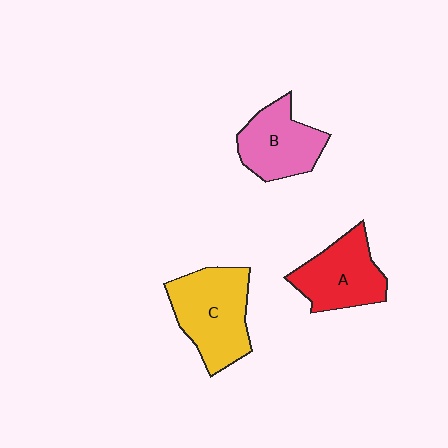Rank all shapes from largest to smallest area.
From largest to smallest: C (yellow), A (red), B (pink).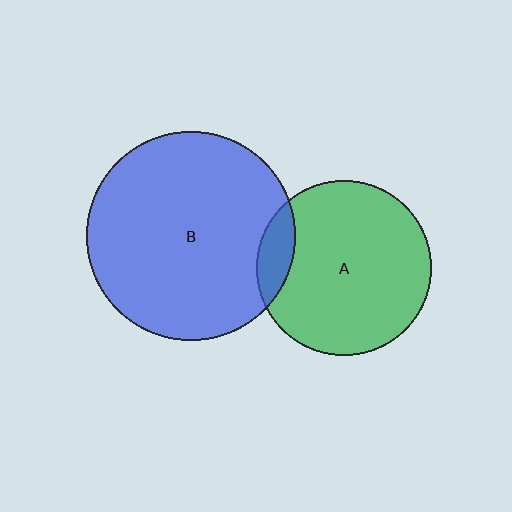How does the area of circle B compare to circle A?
Approximately 1.4 times.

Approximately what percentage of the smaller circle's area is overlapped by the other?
Approximately 10%.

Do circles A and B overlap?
Yes.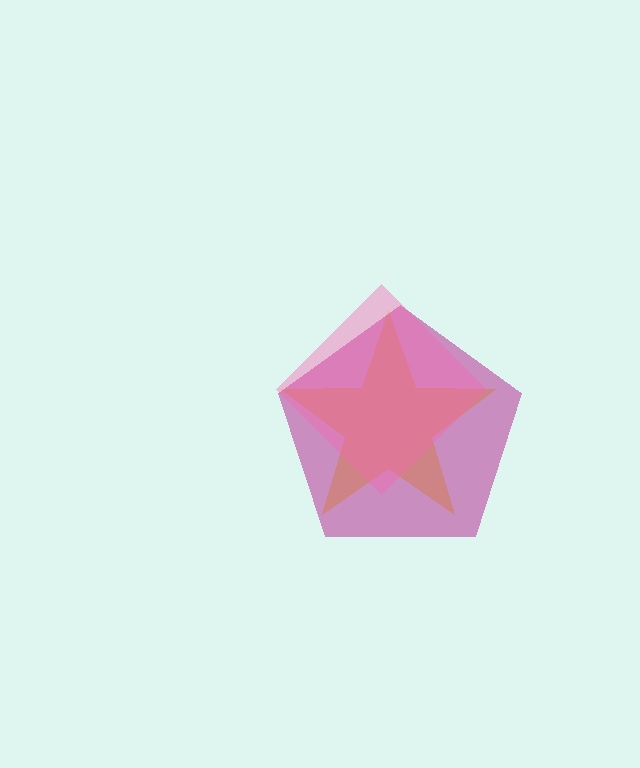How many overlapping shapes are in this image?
There are 3 overlapping shapes in the image.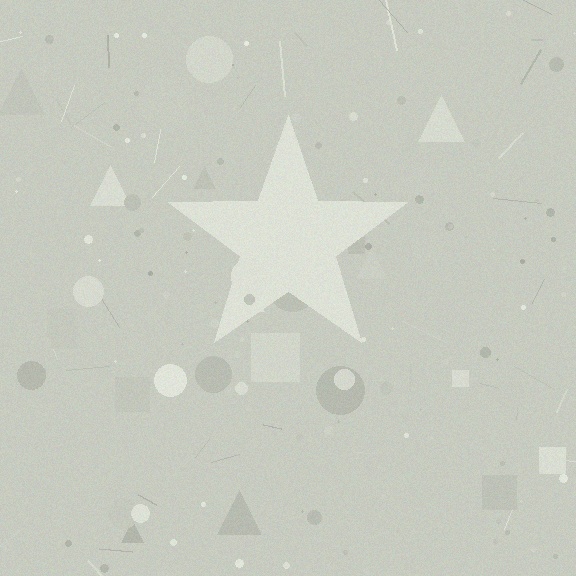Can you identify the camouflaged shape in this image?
The camouflaged shape is a star.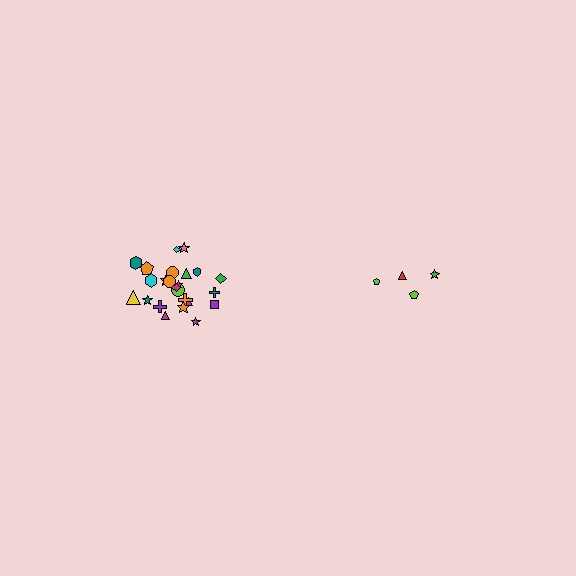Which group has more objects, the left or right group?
The left group.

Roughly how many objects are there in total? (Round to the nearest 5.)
Roughly 30 objects in total.